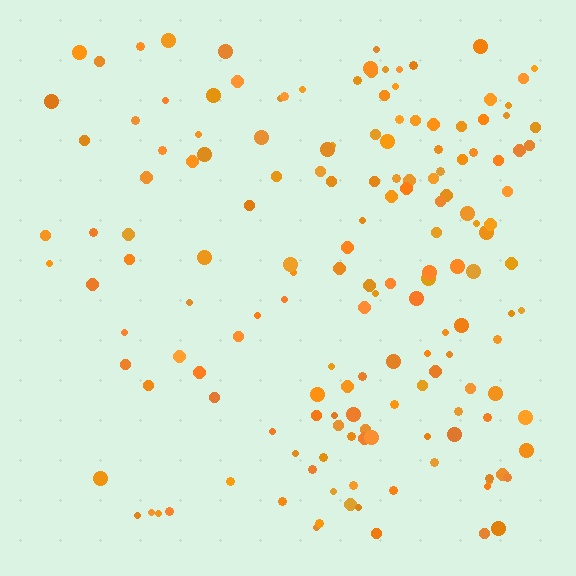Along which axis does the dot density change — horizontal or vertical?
Horizontal.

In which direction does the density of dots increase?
From left to right, with the right side densest.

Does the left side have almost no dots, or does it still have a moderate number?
Still a moderate number, just noticeably fewer than the right.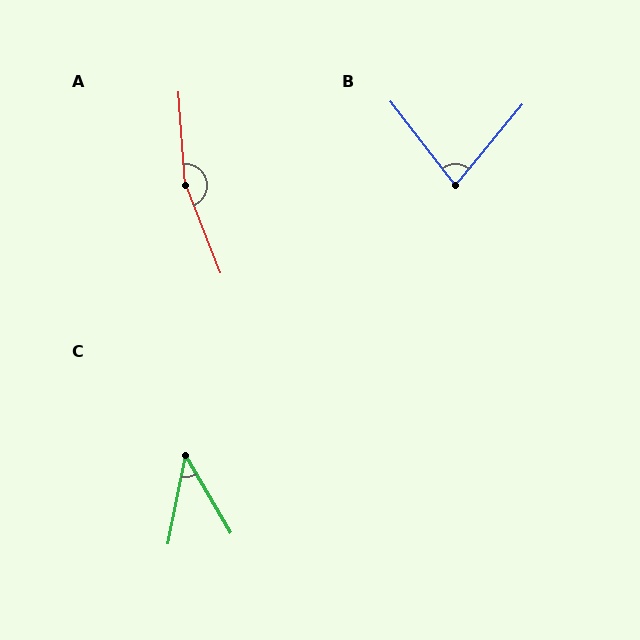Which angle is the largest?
A, at approximately 162 degrees.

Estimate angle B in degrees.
Approximately 77 degrees.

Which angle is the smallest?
C, at approximately 41 degrees.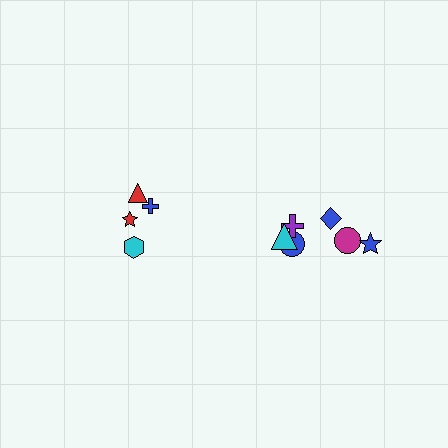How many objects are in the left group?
There are 4 objects.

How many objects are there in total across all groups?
There are 10 objects.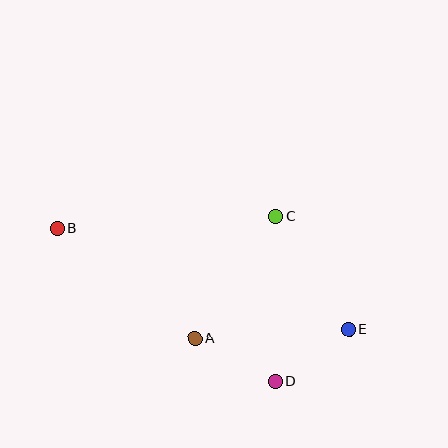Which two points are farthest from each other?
Points B and E are farthest from each other.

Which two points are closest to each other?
Points D and E are closest to each other.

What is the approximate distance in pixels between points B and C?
The distance between B and C is approximately 219 pixels.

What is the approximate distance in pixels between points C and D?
The distance between C and D is approximately 165 pixels.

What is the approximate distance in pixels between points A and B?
The distance between A and B is approximately 176 pixels.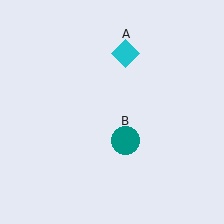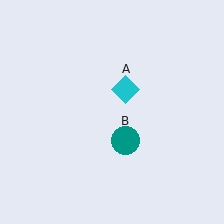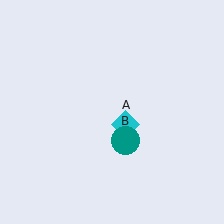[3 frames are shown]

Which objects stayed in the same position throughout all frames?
Teal circle (object B) remained stationary.